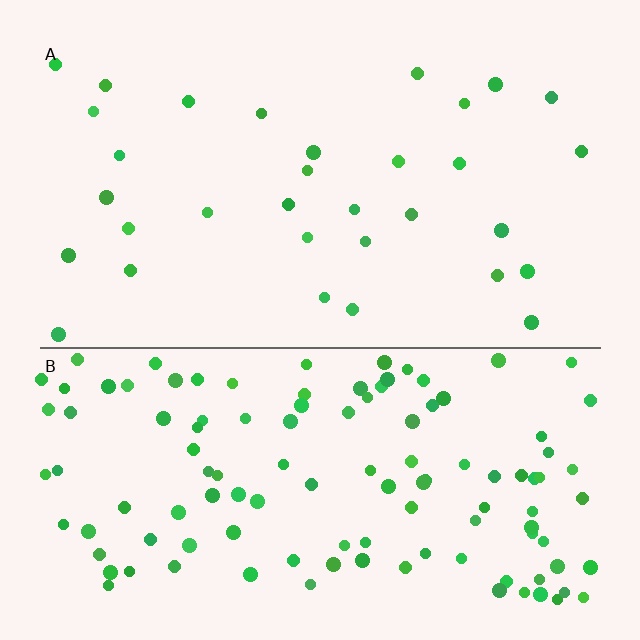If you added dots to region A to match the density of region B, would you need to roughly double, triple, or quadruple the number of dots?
Approximately quadruple.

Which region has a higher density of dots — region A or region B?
B (the bottom).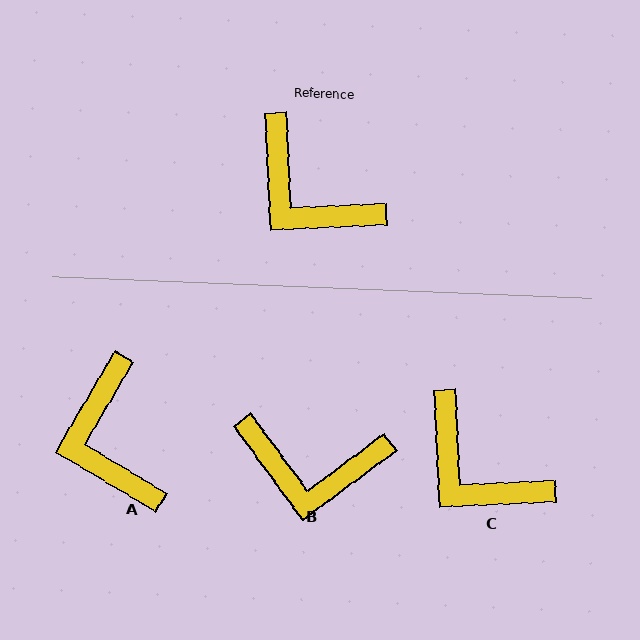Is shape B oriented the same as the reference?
No, it is off by about 34 degrees.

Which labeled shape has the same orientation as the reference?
C.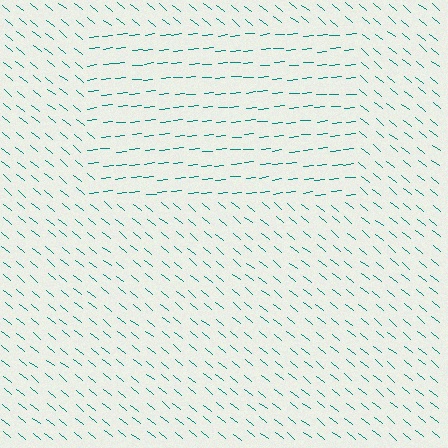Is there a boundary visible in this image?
Yes, there is a texture boundary formed by a change in line orientation.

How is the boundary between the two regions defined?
The boundary is defined purely by a change in line orientation (approximately 45 degrees difference). All lines are the same color and thickness.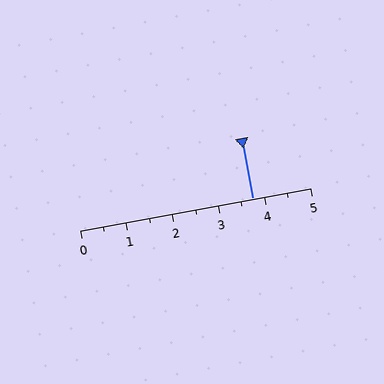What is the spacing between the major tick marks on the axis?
The major ticks are spaced 1 apart.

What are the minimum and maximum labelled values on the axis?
The axis runs from 0 to 5.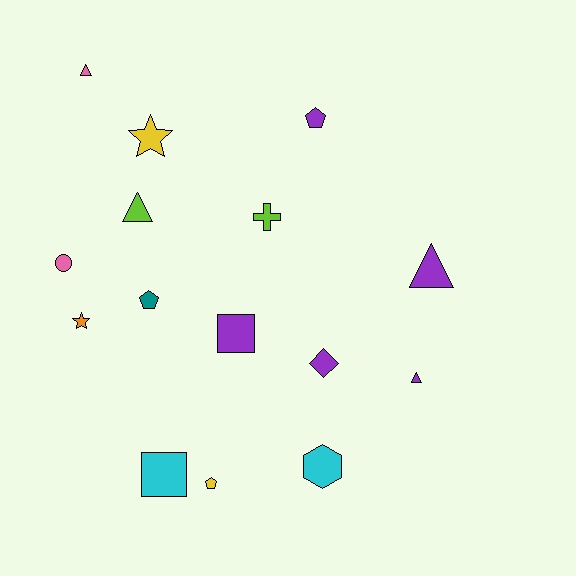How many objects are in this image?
There are 15 objects.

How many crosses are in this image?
There is 1 cross.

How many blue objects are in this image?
There are no blue objects.